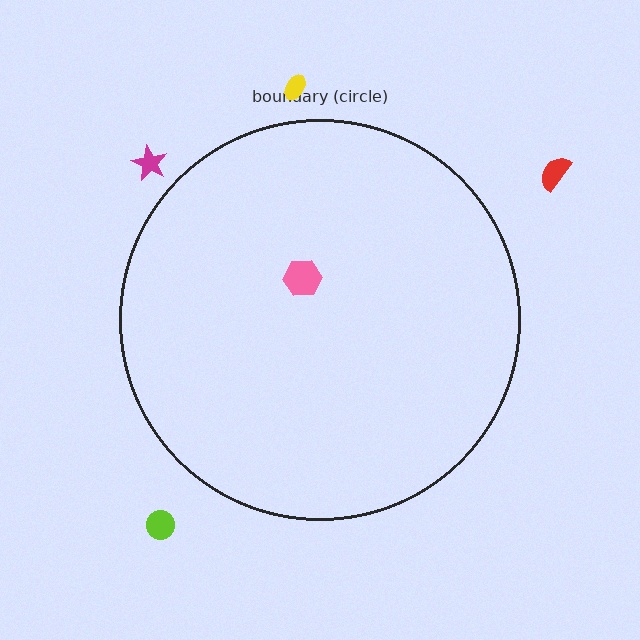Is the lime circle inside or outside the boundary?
Outside.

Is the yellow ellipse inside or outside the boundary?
Outside.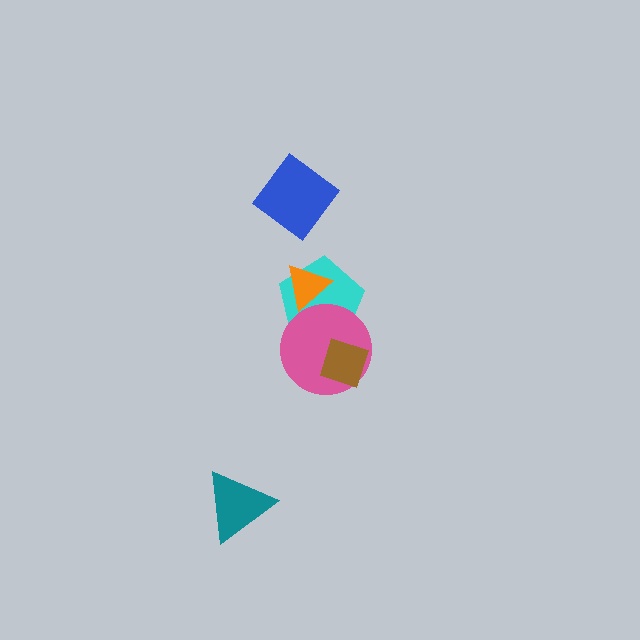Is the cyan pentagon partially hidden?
Yes, it is partially covered by another shape.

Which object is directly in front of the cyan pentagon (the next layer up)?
The pink circle is directly in front of the cyan pentagon.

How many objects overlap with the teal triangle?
0 objects overlap with the teal triangle.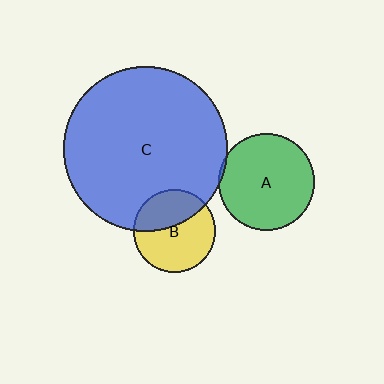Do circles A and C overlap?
Yes.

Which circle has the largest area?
Circle C (blue).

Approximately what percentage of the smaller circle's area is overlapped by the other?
Approximately 5%.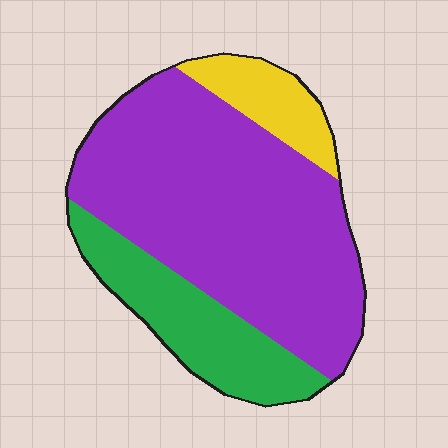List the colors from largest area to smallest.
From largest to smallest: purple, green, yellow.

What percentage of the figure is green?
Green covers around 20% of the figure.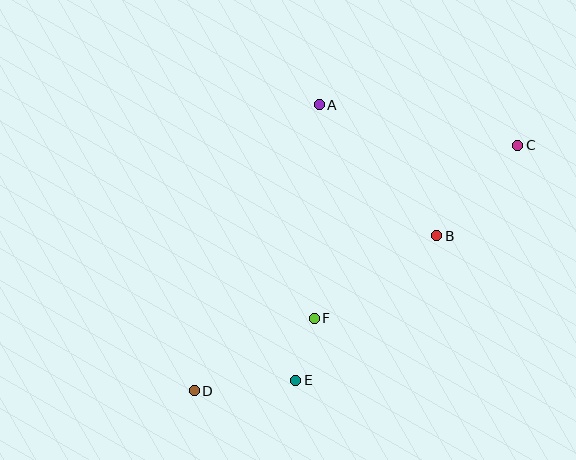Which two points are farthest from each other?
Points C and D are farthest from each other.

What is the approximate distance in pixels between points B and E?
The distance between B and E is approximately 202 pixels.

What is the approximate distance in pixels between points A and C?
The distance between A and C is approximately 202 pixels.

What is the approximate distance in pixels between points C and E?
The distance between C and E is approximately 323 pixels.